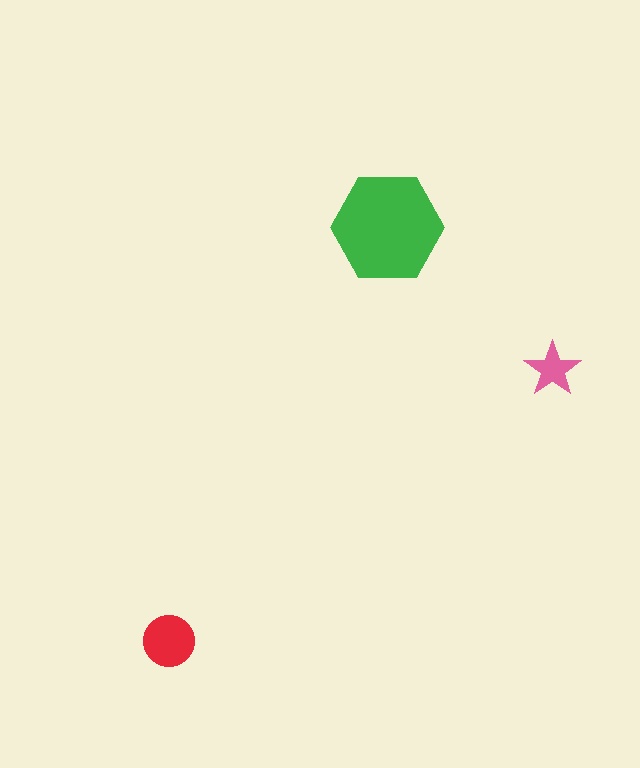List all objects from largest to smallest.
The green hexagon, the red circle, the pink star.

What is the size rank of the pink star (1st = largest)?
3rd.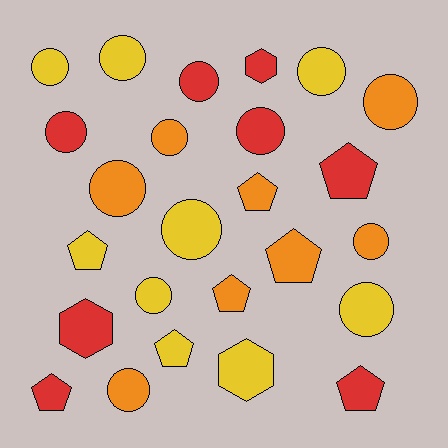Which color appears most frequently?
Yellow, with 9 objects.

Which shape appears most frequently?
Circle, with 14 objects.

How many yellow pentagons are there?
There are 2 yellow pentagons.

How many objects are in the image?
There are 25 objects.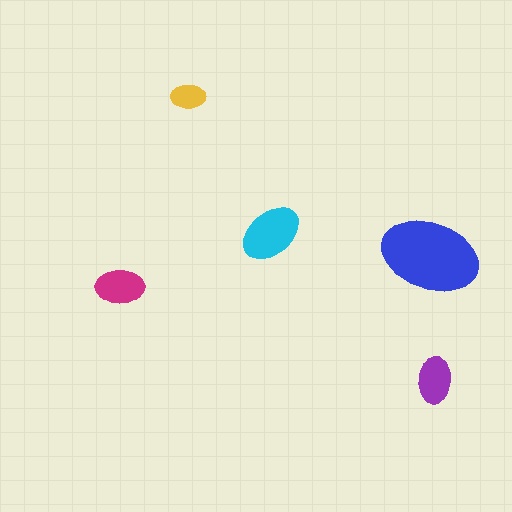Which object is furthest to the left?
The magenta ellipse is leftmost.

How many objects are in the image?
There are 5 objects in the image.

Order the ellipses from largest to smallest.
the blue one, the cyan one, the magenta one, the purple one, the yellow one.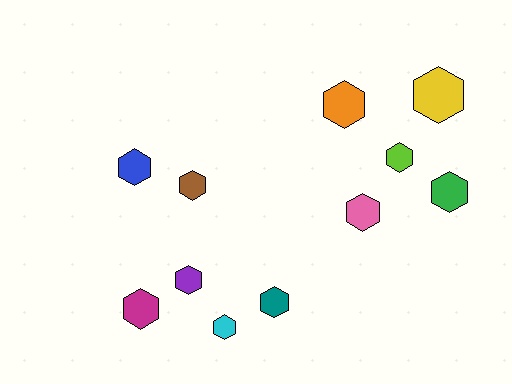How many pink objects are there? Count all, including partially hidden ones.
There is 1 pink object.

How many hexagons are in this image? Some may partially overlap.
There are 11 hexagons.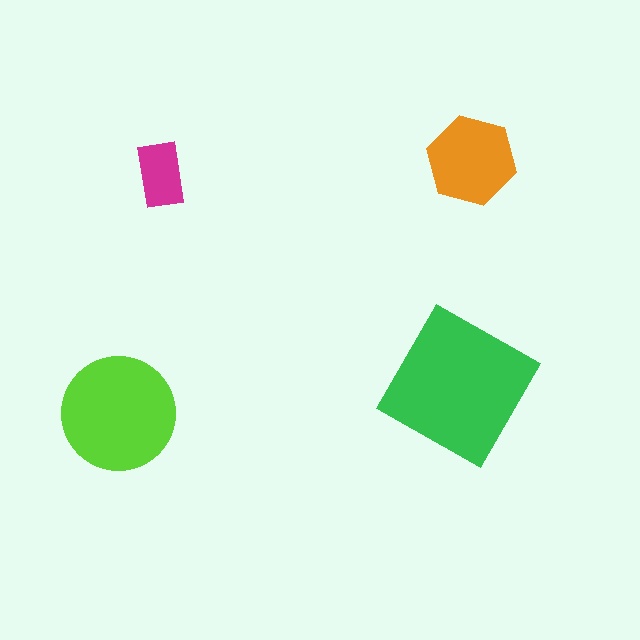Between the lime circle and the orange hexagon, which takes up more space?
The lime circle.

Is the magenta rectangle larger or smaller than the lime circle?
Smaller.